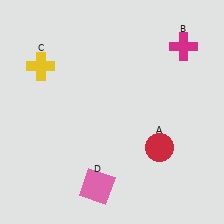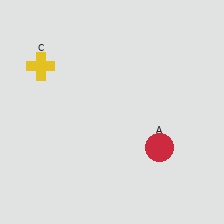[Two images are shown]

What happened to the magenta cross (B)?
The magenta cross (B) was removed in Image 2. It was in the top-right area of Image 1.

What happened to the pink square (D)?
The pink square (D) was removed in Image 2. It was in the bottom-left area of Image 1.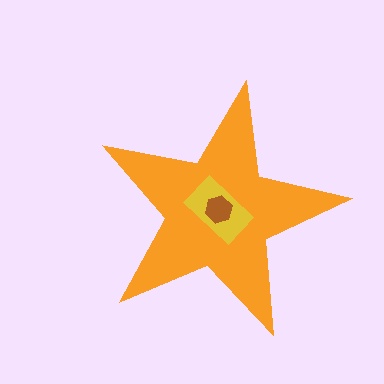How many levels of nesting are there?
3.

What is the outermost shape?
The orange star.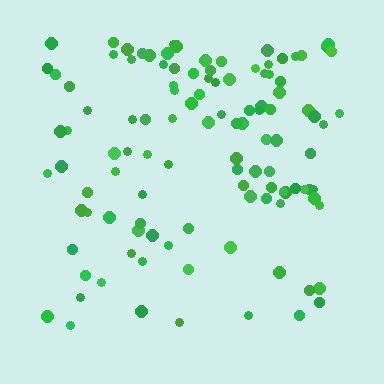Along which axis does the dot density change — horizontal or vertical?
Vertical.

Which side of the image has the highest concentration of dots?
The top.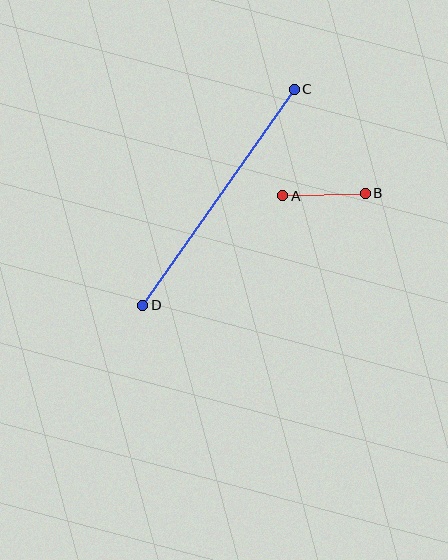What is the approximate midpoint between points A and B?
The midpoint is at approximately (324, 194) pixels.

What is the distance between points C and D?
The distance is approximately 264 pixels.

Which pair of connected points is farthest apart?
Points C and D are farthest apart.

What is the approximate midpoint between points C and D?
The midpoint is at approximately (219, 197) pixels.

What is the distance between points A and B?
The distance is approximately 83 pixels.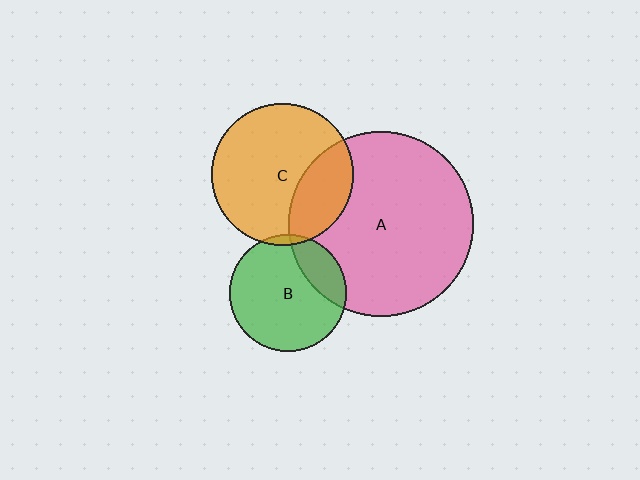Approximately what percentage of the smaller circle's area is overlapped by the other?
Approximately 5%.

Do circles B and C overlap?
Yes.